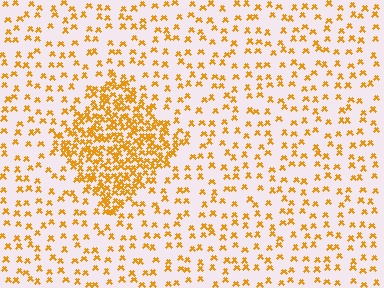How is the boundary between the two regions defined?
The boundary is defined by a change in element density (approximately 3.1x ratio). All elements are the same color, size, and shape.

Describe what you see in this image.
The image contains small orange elements arranged at two different densities. A diamond-shaped region is visible where the elements are more densely packed than the surrounding area.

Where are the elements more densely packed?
The elements are more densely packed inside the diamond boundary.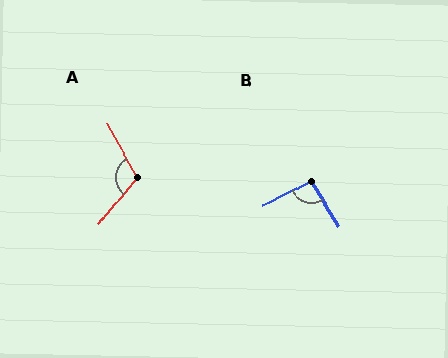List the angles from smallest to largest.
B (94°), A (112°).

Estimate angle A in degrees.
Approximately 112 degrees.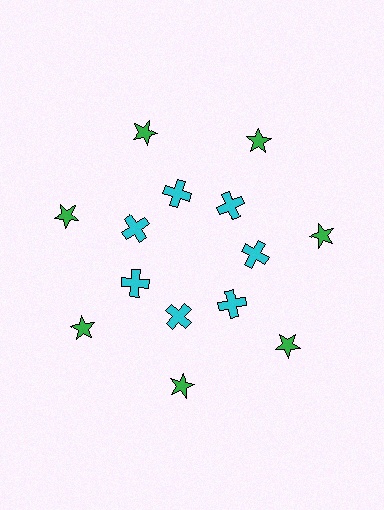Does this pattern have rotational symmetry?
Yes, this pattern has 7-fold rotational symmetry. It looks the same after rotating 51 degrees around the center.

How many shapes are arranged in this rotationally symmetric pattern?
There are 14 shapes, arranged in 7 groups of 2.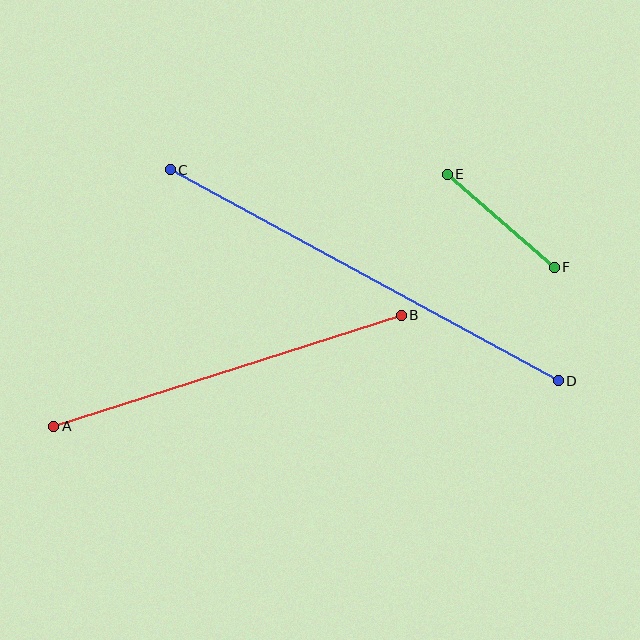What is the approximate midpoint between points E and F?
The midpoint is at approximately (501, 221) pixels.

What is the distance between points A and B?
The distance is approximately 365 pixels.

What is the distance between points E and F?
The distance is approximately 142 pixels.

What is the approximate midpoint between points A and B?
The midpoint is at approximately (227, 371) pixels.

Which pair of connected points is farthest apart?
Points C and D are farthest apart.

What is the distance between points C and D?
The distance is approximately 441 pixels.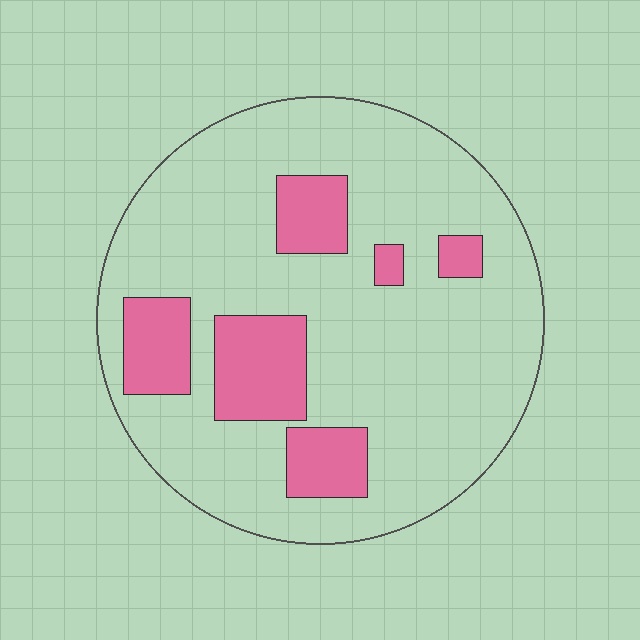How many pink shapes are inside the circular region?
6.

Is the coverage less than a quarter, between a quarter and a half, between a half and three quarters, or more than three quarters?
Less than a quarter.